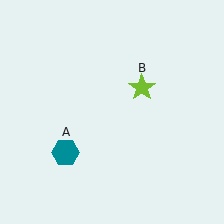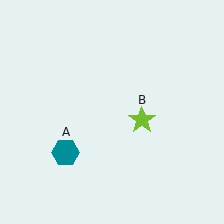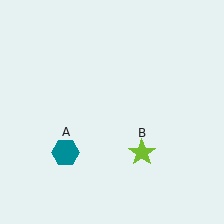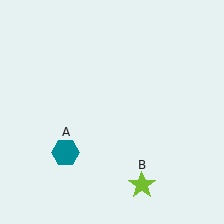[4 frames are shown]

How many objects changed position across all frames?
1 object changed position: lime star (object B).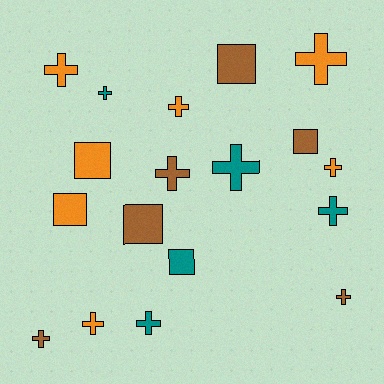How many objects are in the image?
There are 18 objects.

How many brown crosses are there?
There are 3 brown crosses.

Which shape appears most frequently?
Cross, with 12 objects.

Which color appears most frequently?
Orange, with 7 objects.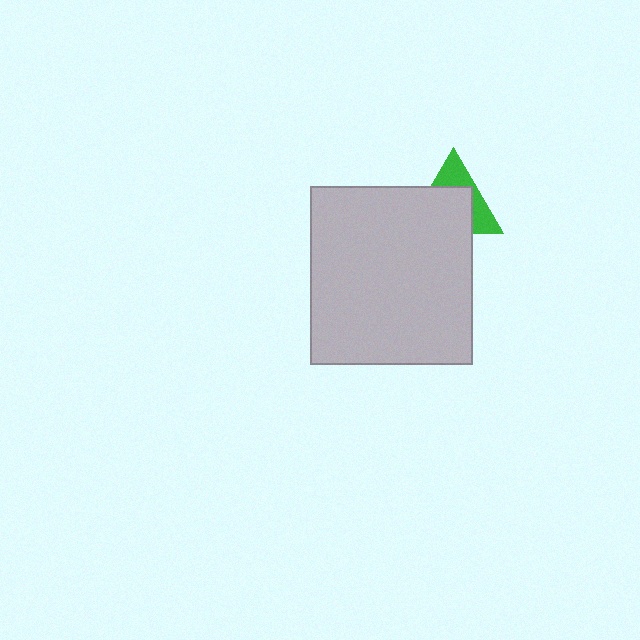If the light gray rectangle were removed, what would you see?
You would see the complete green triangle.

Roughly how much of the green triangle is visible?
A small part of it is visible (roughly 38%).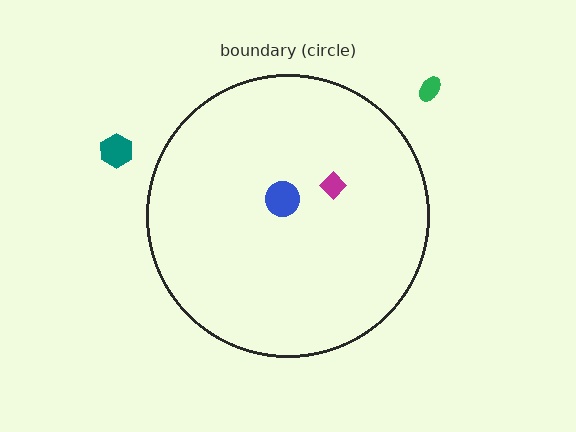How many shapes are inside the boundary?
2 inside, 2 outside.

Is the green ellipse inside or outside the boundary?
Outside.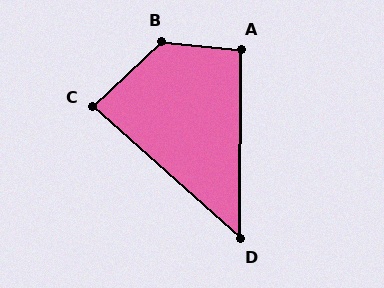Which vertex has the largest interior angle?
B, at approximately 132 degrees.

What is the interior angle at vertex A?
Approximately 95 degrees (obtuse).